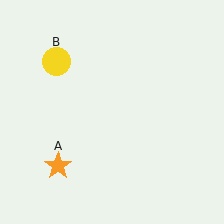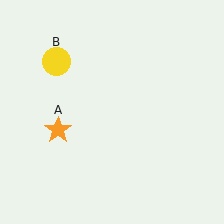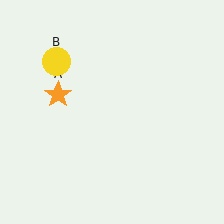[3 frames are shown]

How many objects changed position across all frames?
1 object changed position: orange star (object A).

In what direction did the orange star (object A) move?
The orange star (object A) moved up.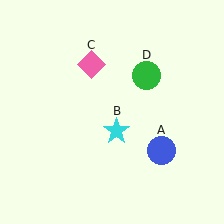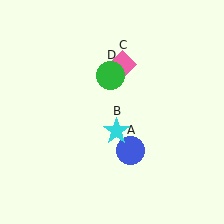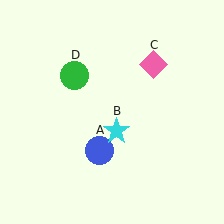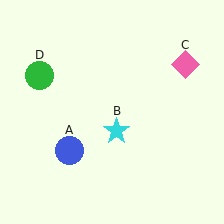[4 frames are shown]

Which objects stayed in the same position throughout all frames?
Cyan star (object B) remained stationary.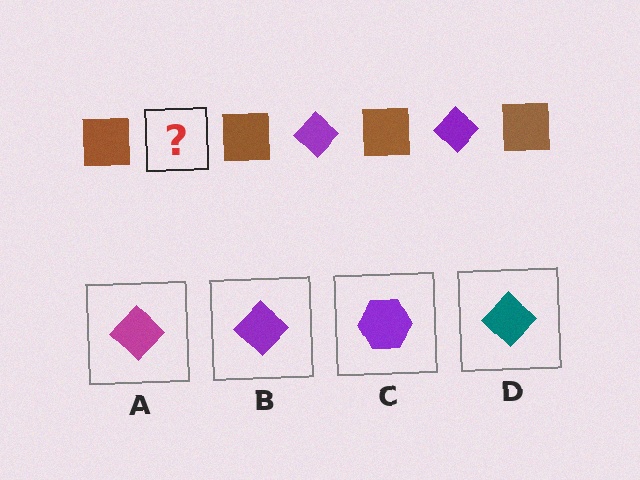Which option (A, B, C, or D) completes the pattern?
B.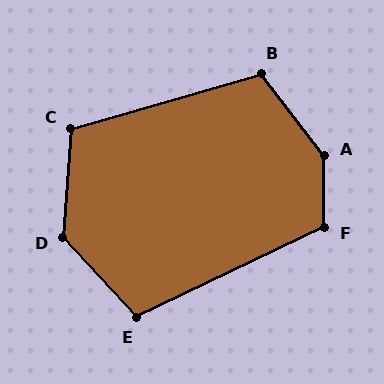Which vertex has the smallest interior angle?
E, at approximately 107 degrees.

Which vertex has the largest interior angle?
A, at approximately 143 degrees.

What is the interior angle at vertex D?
Approximately 133 degrees (obtuse).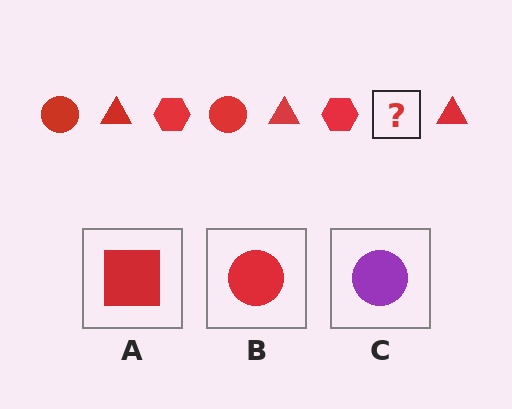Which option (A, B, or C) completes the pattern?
B.